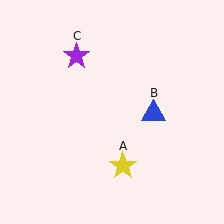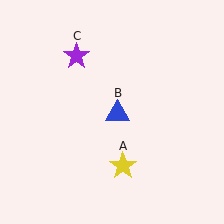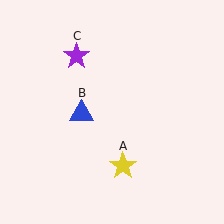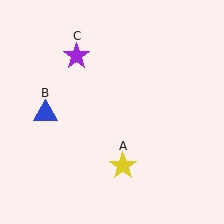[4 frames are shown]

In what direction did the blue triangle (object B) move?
The blue triangle (object B) moved left.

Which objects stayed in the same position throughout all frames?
Yellow star (object A) and purple star (object C) remained stationary.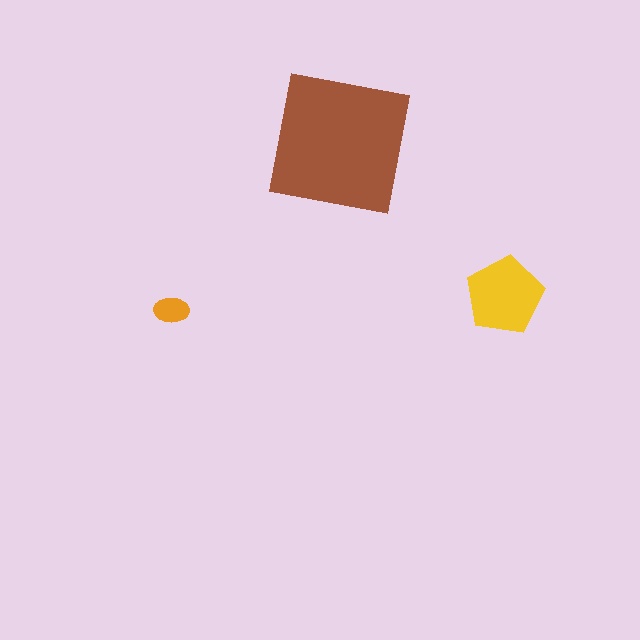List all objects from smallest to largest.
The orange ellipse, the yellow pentagon, the brown square.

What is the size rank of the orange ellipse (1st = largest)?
3rd.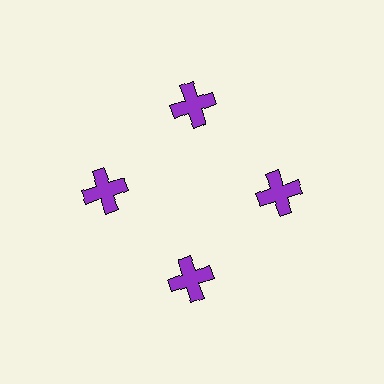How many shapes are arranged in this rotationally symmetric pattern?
There are 4 shapes, arranged in 4 groups of 1.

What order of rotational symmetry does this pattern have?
This pattern has 4-fold rotational symmetry.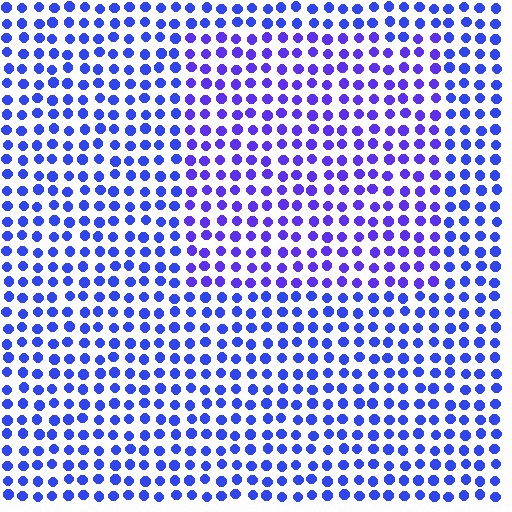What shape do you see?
I see a rectangle.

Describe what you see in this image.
The image is filled with small blue elements in a uniform arrangement. A rectangle-shaped region is visible where the elements are tinted to a slightly different hue, forming a subtle color boundary.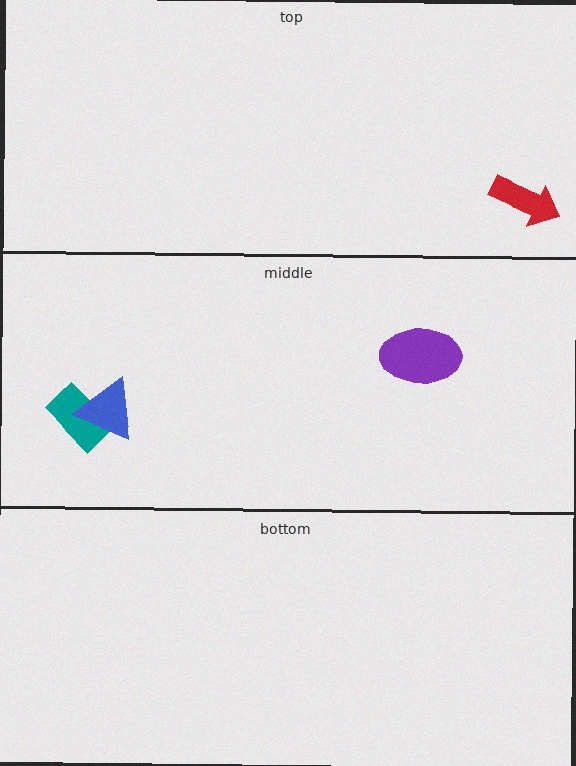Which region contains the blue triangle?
The middle region.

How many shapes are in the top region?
1.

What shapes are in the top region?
The red arrow.